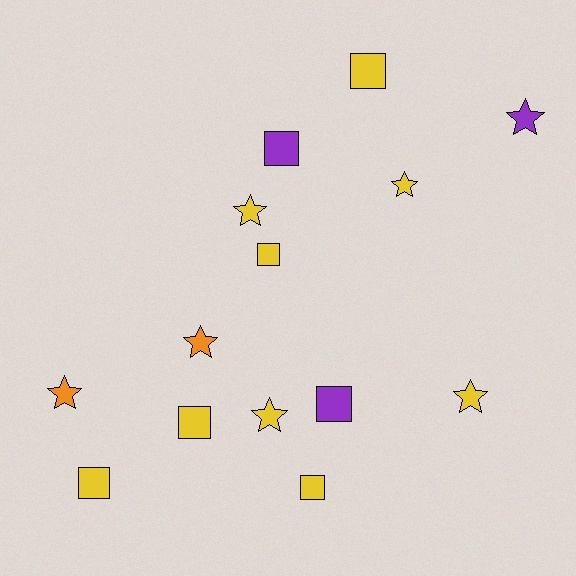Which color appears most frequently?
Yellow, with 9 objects.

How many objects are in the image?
There are 14 objects.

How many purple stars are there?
There is 1 purple star.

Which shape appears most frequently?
Star, with 7 objects.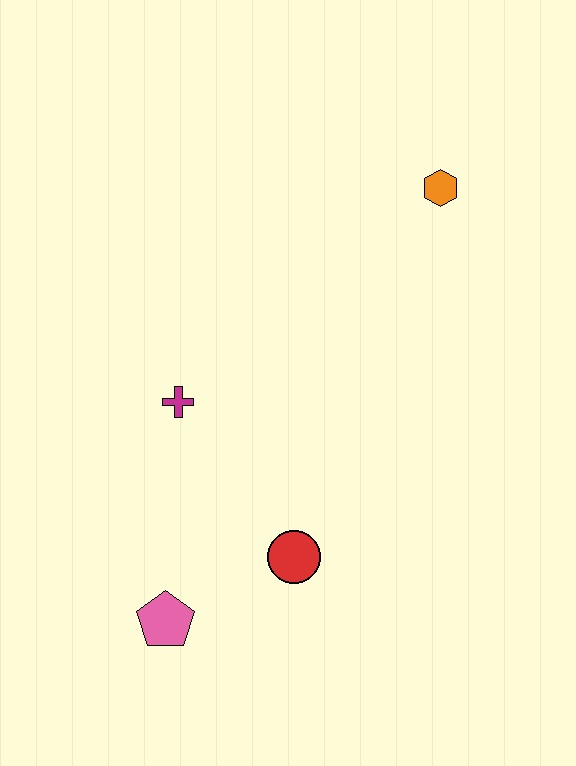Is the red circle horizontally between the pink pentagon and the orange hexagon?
Yes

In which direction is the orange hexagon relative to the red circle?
The orange hexagon is above the red circle.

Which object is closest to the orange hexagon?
The magenta cross is closest to the orange hexagon.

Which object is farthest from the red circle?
The orange hexagon is farthest from the red circle.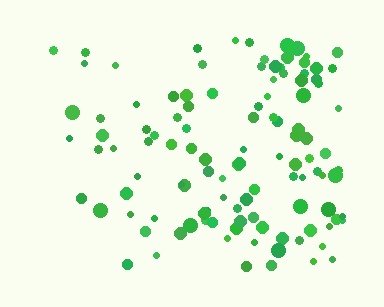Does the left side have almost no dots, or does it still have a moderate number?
Still a moderate number, just noticeably fewer than the right.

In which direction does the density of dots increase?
From left to right, with the right side densest.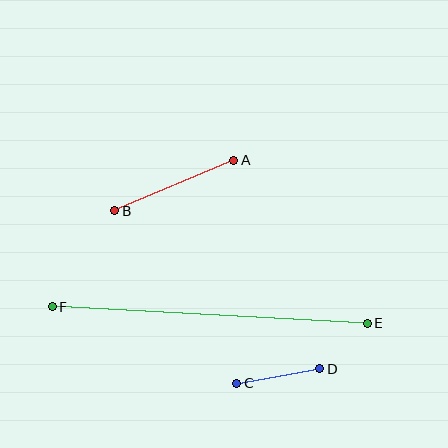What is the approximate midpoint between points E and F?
The midpoint is at approximately (210, 315) pixels.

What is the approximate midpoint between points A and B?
The midpoint is at approximately (174, 186) pixels.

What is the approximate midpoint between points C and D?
The midpoint is at approximately (278, 376) pixels.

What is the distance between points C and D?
The distance is approximately 84 pixels.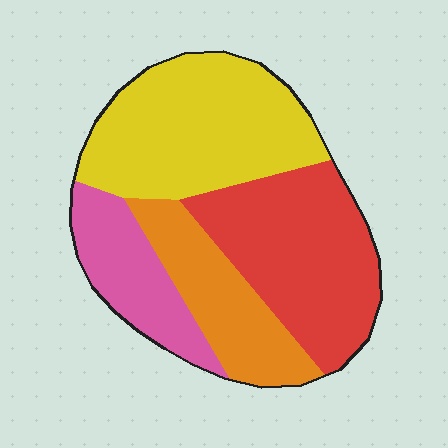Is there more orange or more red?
Red.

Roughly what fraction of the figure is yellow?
Yellow takes up about one third (1/3) of the figure.